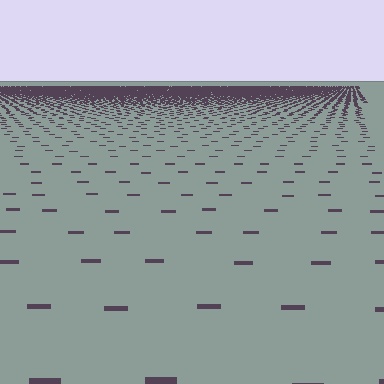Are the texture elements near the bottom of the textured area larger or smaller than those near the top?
Larger. Near the bottom, elements are closer to the viewer and appear at a bigger on-screen size.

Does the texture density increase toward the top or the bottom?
Density increases toward the top.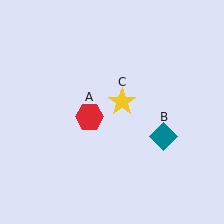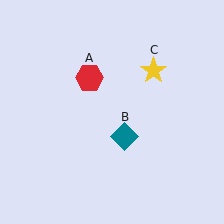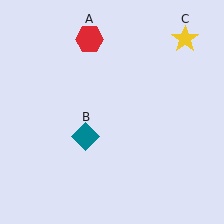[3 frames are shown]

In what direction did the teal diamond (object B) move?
The teal diamond (object B) moved left.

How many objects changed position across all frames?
3 objects changed position: red hexagon (object A), teal diamond (object B), yellow star (object C).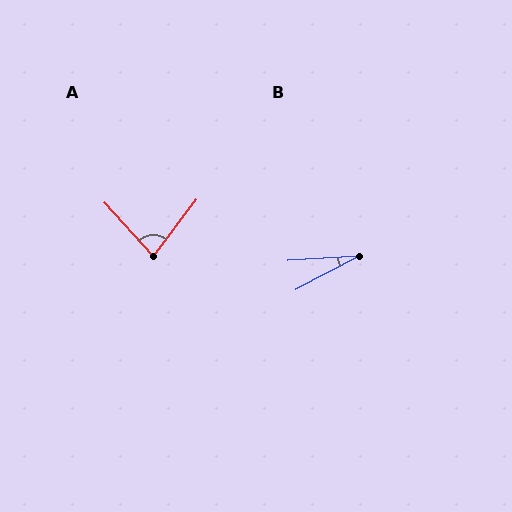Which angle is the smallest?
B, at approximately 24 degrees.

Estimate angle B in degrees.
Approximately 24 degrees.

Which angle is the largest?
A, at approximately 79 degrees.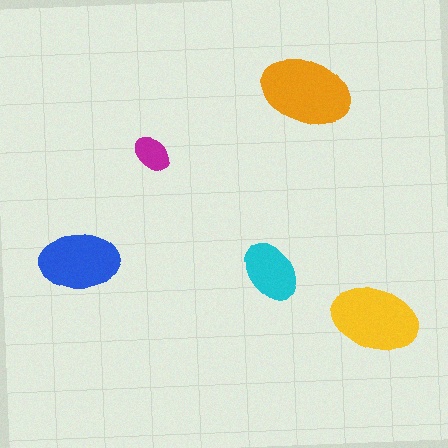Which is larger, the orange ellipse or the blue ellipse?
The orange one.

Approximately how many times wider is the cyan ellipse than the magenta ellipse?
About 1.5 times wider.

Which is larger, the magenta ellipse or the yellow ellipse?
The yellow one.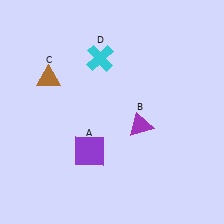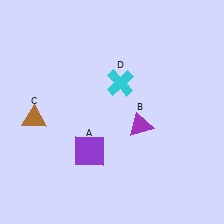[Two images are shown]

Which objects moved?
The objects that moved are: the brown triangle (C), the cyan cross (D).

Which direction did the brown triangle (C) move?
The brown triangle (C) moved down.